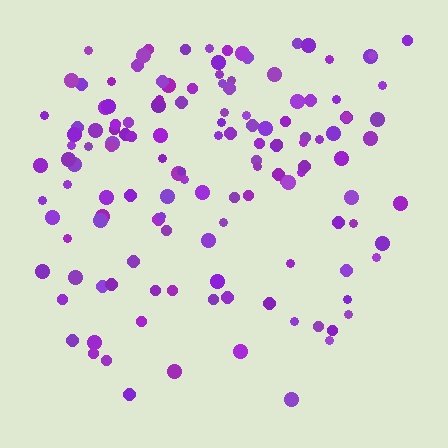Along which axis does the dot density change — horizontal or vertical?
Vertical.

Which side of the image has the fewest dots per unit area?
The bottom.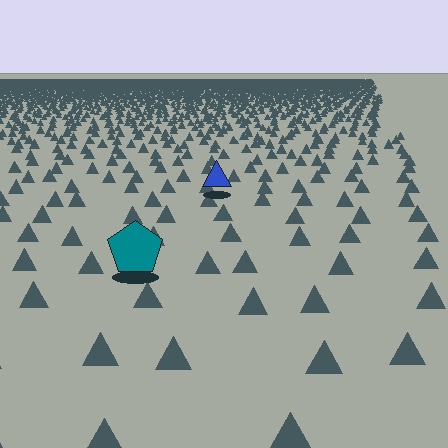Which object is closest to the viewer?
The teal pentagon is closest. The texture marks near it are larger and more spread out.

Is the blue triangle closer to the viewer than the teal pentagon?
No. The teal pentagon is closer — you can tell from the texture gradient: the ground texture is coarser near it.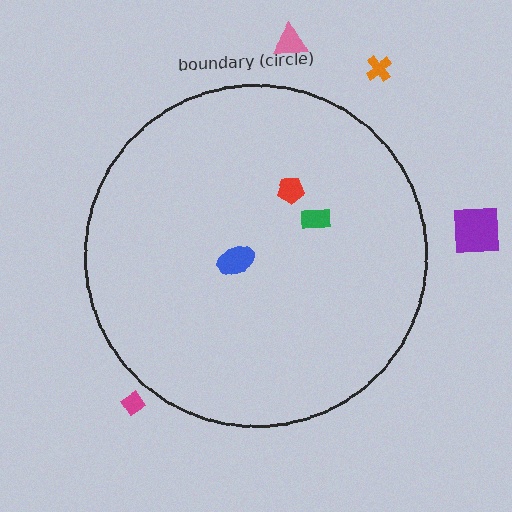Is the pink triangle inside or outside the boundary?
Outside.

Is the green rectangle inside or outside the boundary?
Inside.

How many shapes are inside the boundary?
3 inside, 4 outside.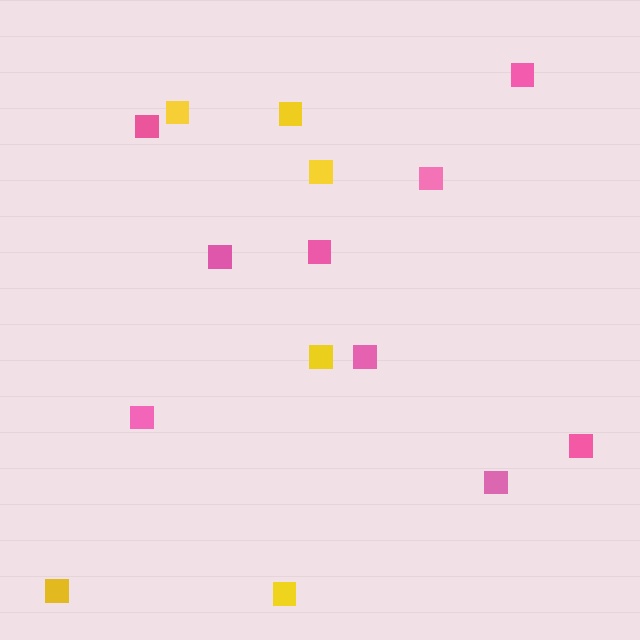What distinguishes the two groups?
There are 2 groups: one group of pink squares (9) and one group of yellow squares (6).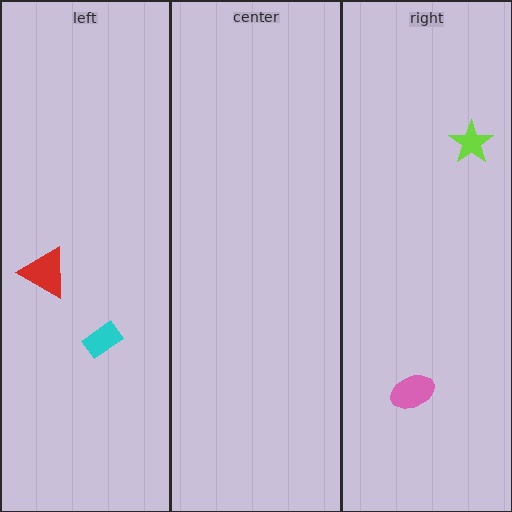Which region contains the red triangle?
The left region.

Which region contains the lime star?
The right region.